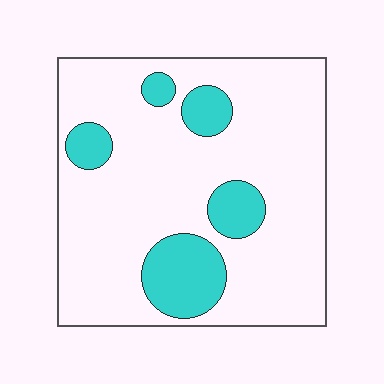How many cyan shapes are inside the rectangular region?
5.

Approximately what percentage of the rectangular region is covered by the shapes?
Approximately 20%.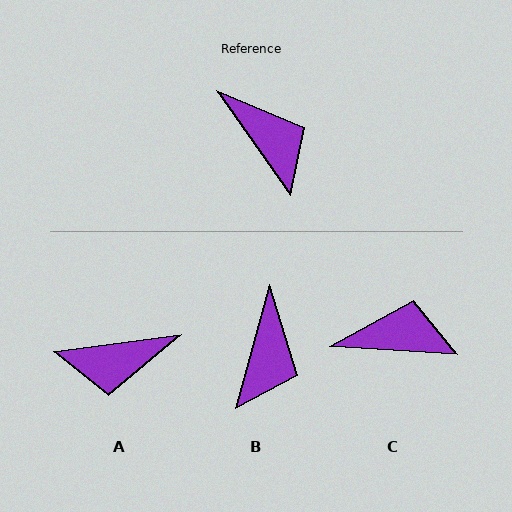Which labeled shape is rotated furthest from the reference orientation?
A, about 117 degrees away.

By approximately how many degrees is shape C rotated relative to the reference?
Approximately 51 degrees counter-clockwise.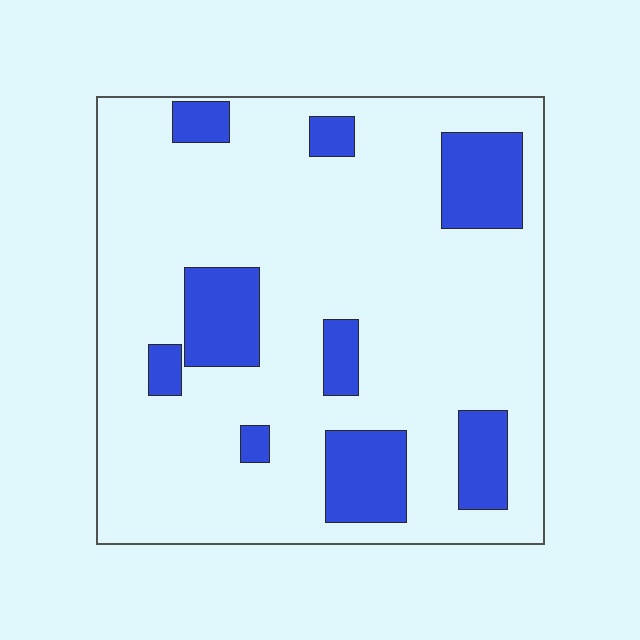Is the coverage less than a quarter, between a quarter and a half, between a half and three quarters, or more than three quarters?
Less than a quarter.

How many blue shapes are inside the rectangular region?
9.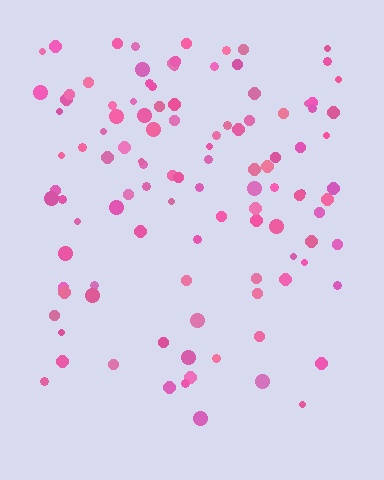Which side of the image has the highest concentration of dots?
The top.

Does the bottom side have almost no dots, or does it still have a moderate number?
Still a moderate number, just noticeably fewer than the top.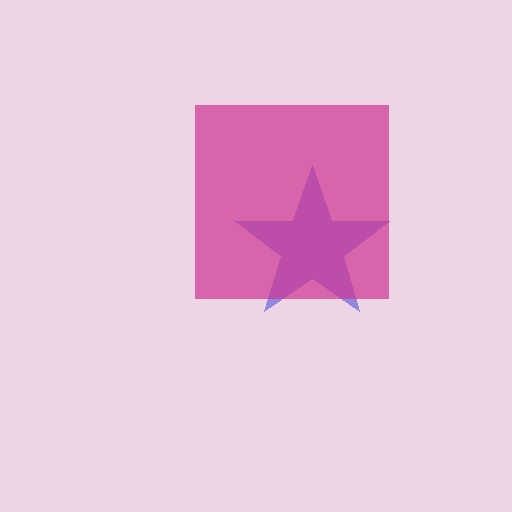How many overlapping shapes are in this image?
There are 2 overlapping shapes in the image.